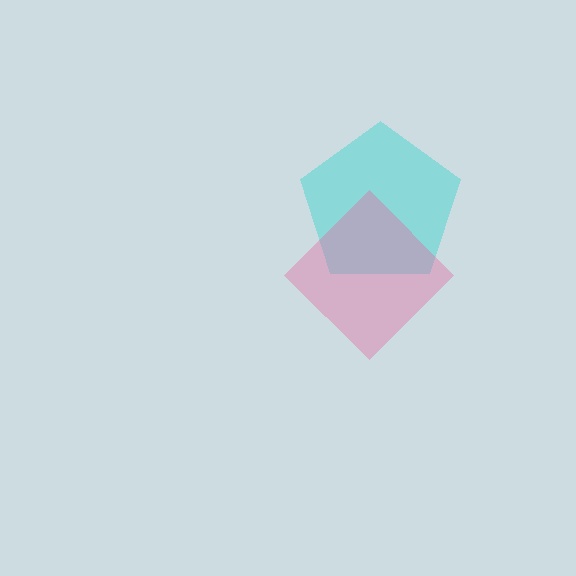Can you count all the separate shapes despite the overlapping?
Yes, there are 2 separate shapes.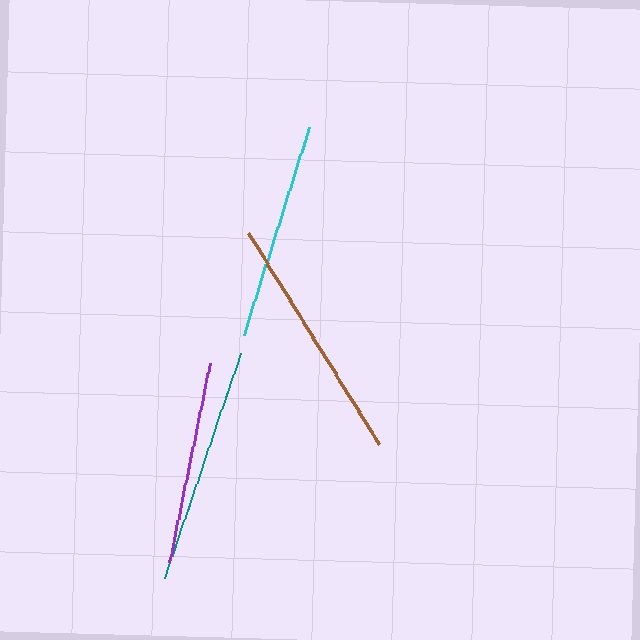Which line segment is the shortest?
The purple line is the shortest at approximately 203 pixels.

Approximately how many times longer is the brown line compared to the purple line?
The brown line is approximately 1.2 times the length of the purple line.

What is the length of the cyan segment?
The cyan segment is approximately 219 pixels long.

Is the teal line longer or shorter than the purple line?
The teal line is longer than the purple line.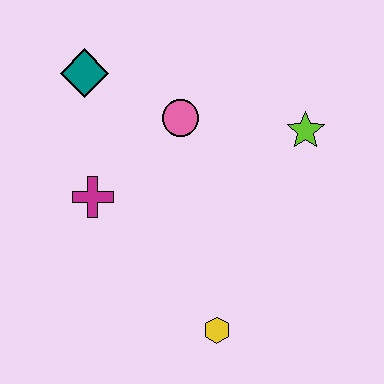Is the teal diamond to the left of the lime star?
Yes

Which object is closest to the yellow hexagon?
The magenta cross is closest to the yellow hexagon.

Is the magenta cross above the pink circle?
No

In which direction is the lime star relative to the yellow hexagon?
The lime star is above the yellow hexagon.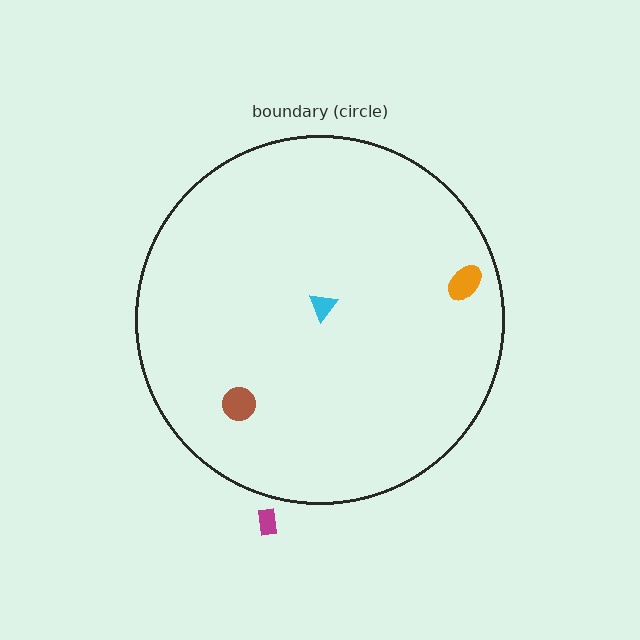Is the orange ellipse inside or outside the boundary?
Inside.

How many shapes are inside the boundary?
3 inside, 1 outside.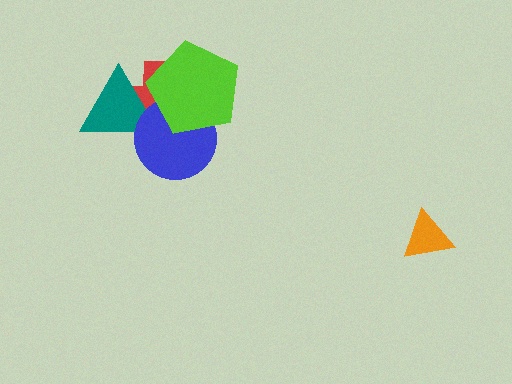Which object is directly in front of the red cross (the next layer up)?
The teal triangle is directly in front of the red cross.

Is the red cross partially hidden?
Yes, it is partially covered by another shape.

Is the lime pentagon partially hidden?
No, no other shape covers it.